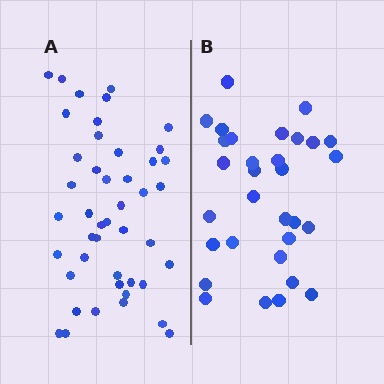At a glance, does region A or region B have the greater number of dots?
Region A (the left region) has more dots.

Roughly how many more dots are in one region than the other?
Region A has approximately 15 more dots than region B.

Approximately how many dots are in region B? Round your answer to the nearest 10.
About 30 dots. (The exact count is 31, which rounds to 30.)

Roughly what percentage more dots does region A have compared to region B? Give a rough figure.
About 45% more.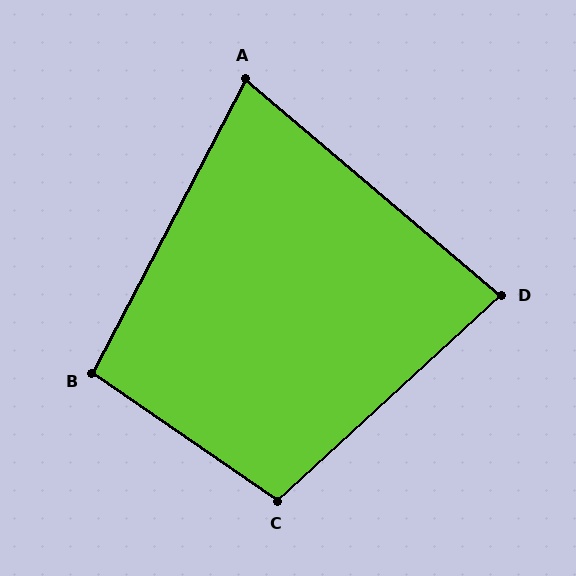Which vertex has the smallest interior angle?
A, at approximately 77 degrees.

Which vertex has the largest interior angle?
C, at approximately 103 degrees.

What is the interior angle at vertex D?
Approximately 83 degrees (acute).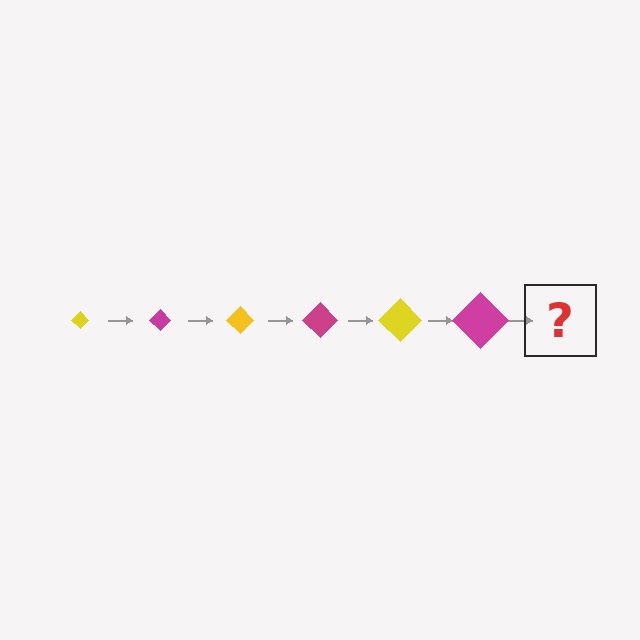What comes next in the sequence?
The next element should be a yellow diamond, larger than the previous one.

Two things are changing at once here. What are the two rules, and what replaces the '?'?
The two rules are that the diamond grows larger each step and the color cycles through yellow and magenta. The '?' should be a yellow diamond, larger than the previous one.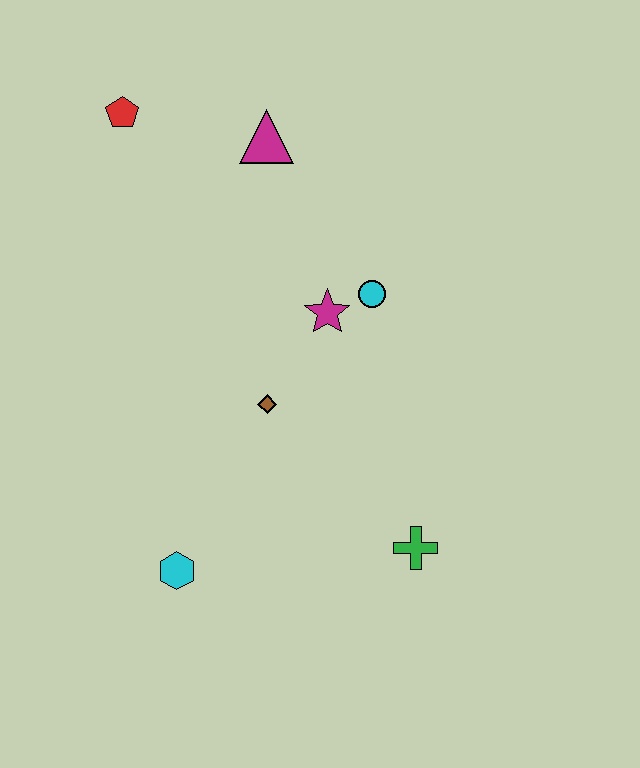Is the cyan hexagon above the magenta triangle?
No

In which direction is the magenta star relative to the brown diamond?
The magenta star is above the brown diamond.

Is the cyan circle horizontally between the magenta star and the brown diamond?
No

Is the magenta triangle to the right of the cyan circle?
No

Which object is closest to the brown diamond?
The magenta star is closest to the brown diamond.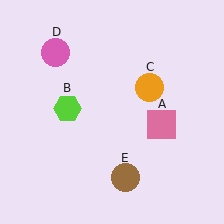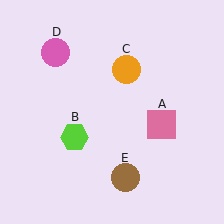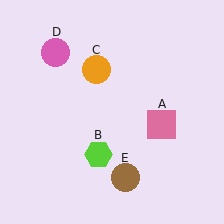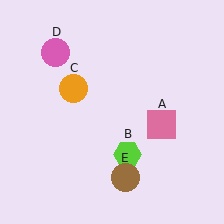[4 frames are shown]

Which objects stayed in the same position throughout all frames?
Pink square (object A) and pink circle (object D) and brown circle (object E) remained stationary.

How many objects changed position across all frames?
2 objects changed position: lime hexagon (object B), orange circle (object C).